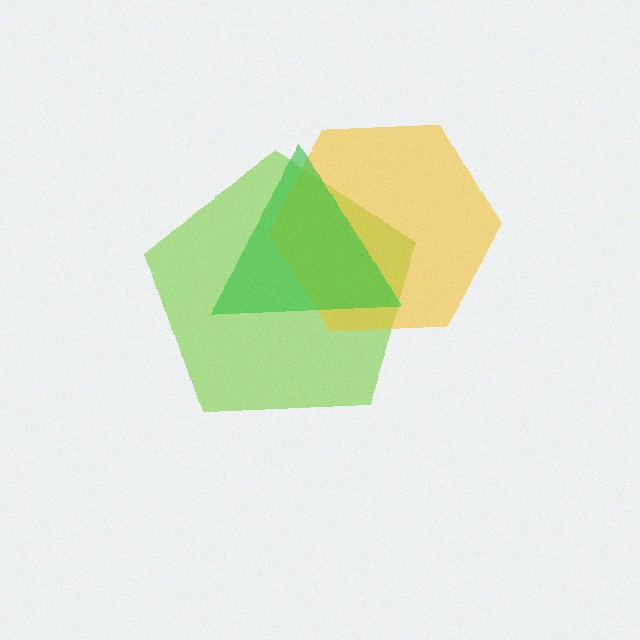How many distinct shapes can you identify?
There are 3 distinct shapes: a lime pentagon, a yellow hexagon, a green triangle.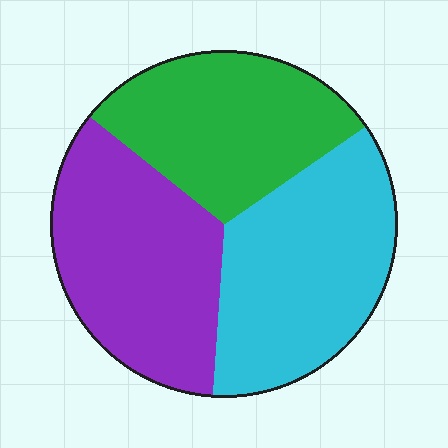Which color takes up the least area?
Green, at roughly 30%.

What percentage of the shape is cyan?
Cyan takes up about three eighths (3/8) of the shape.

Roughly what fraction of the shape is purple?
Purple covers about 35% of the shape.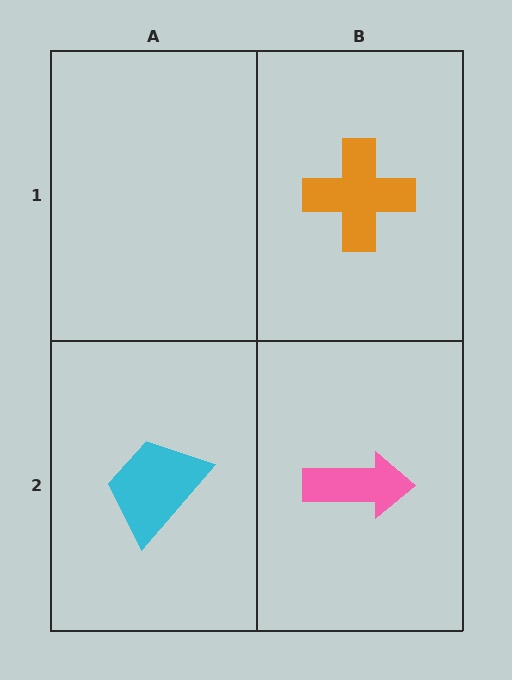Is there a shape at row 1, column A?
No, that cell is empty.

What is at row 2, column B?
A pink arrow.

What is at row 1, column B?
An orange cross.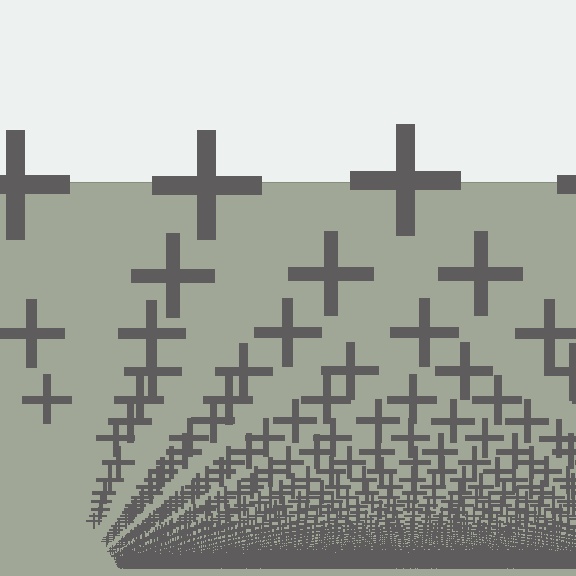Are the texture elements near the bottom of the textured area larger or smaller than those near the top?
Smaller. The gradient is inverted — elements near the bottom are smaller and denser.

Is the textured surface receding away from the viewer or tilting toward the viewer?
The surface appears to tilt toward the viewer. Texture elements get larger and sparser toward the top.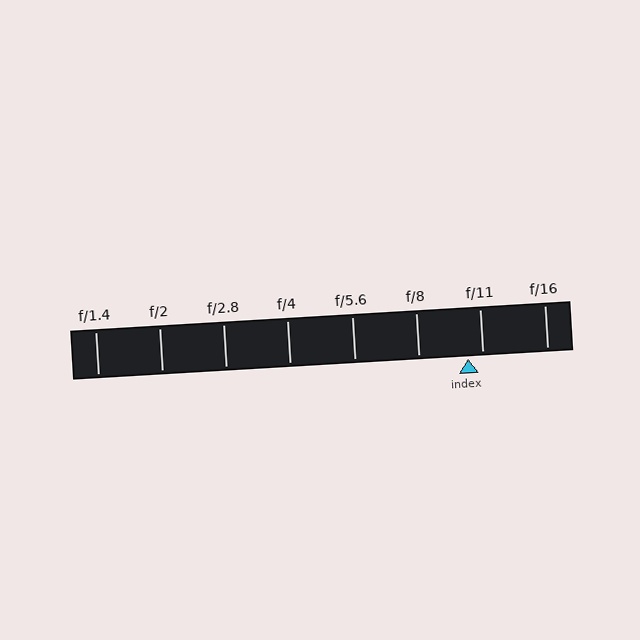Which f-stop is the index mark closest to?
The index mark is closest to f/11.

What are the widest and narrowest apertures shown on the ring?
The widest aperture shown is f/1.4 and the narrowest is f/16.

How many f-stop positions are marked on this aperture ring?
There are 8 f-stop positions marked.